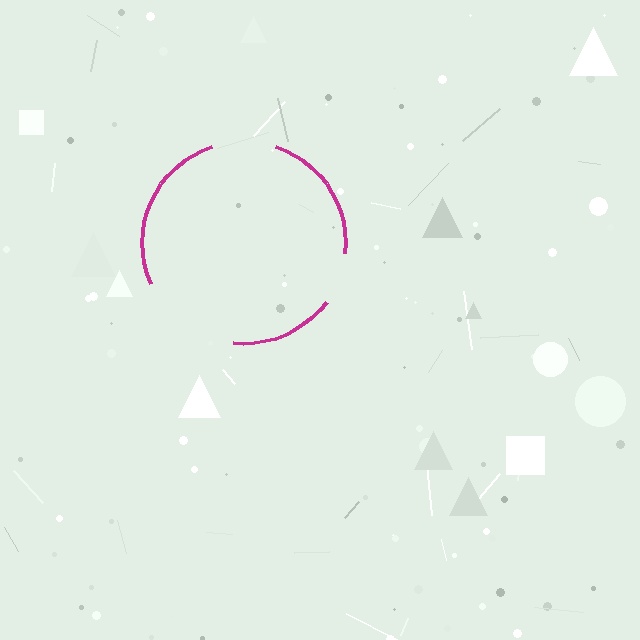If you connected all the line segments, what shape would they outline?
They would outline a circle.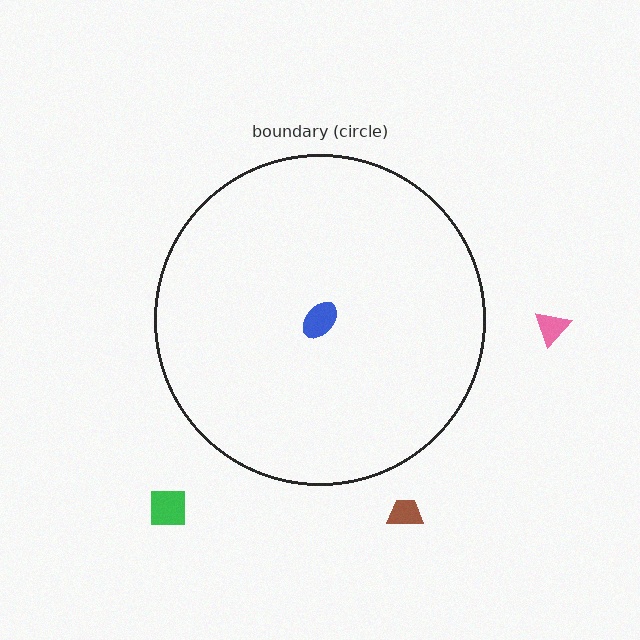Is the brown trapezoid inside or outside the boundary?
Outside.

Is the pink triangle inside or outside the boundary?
Outside.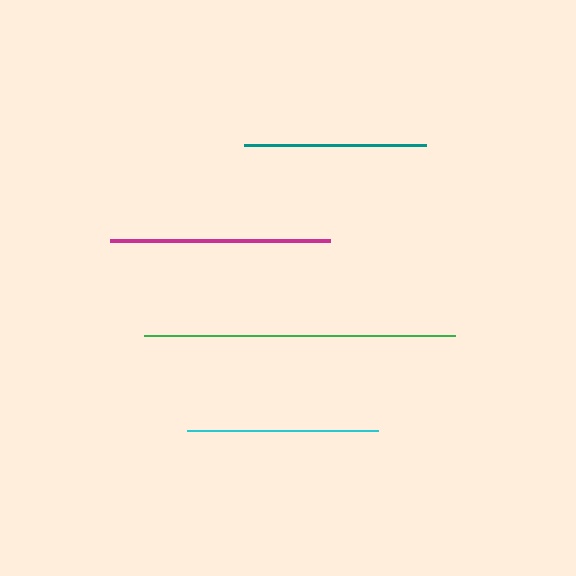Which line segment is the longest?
The green line is the longest at approximately 311 pixels.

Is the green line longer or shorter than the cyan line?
The green line is longer than the cyan line.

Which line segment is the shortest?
The teal line is the shortest at approximately 183 pixels.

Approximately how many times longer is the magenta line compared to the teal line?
The magenta line is approximately 1.2 times the length of the teal line.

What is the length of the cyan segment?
The cyan segment is approximately 191 pixels long.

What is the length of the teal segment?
The teal segment is approximately 183 pixels long.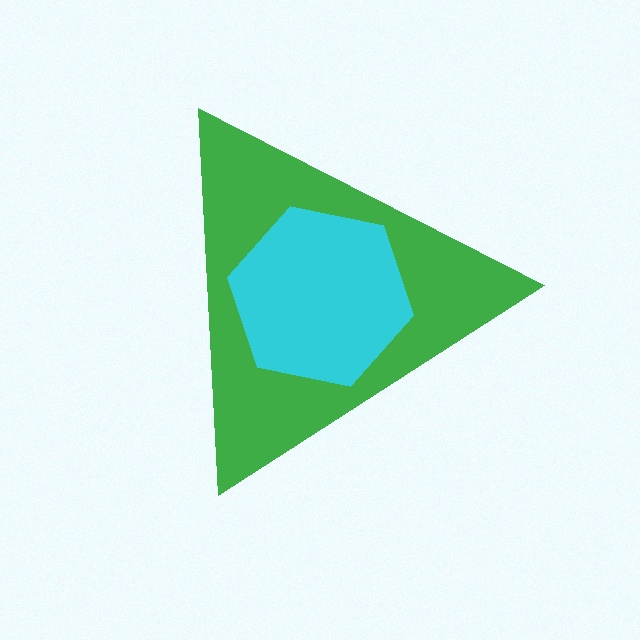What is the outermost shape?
The green triangle.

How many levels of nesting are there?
2.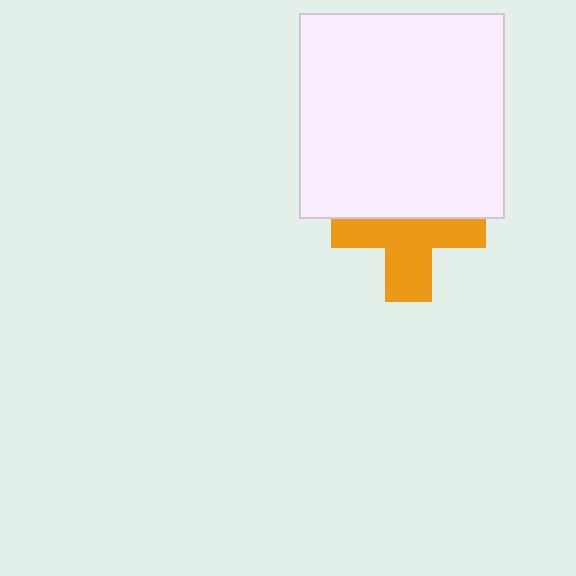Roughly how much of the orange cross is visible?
About half of it is visible (roughly 56%).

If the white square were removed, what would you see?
You would see the complete orange cross.